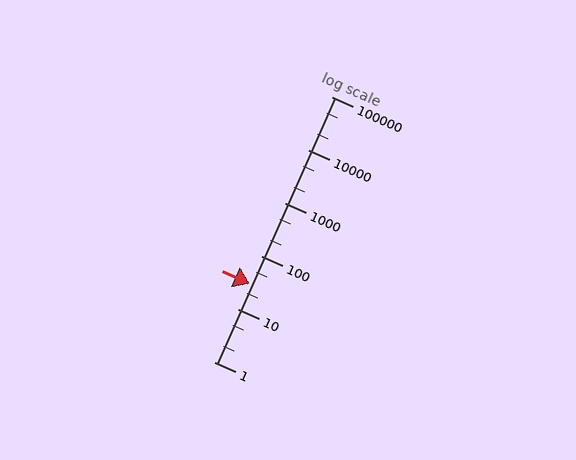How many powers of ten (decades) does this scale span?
The scale spans 5 decades, from 1 to 100000.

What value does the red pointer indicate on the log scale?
The pointer indicates approximately 30.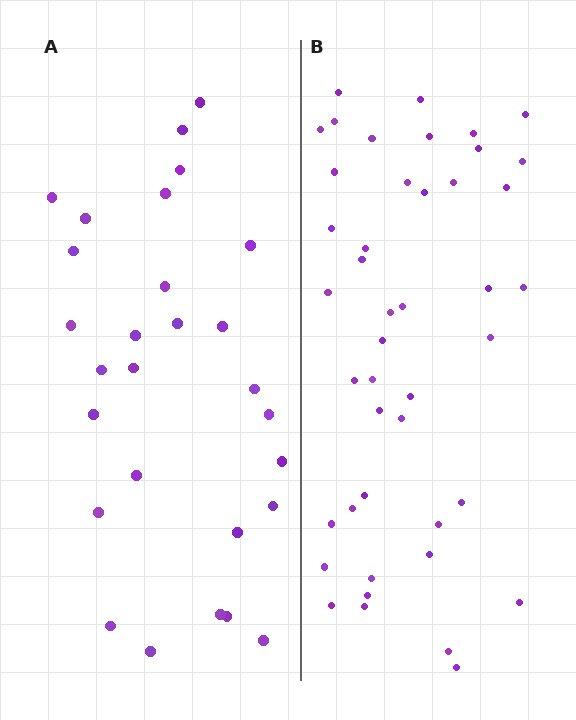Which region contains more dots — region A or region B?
Region B (the right region) has more dots.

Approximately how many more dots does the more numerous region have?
Region B has approximately 15 more dots than region A.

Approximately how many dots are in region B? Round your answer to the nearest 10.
About 40 dots. (The exact count is 44, which rounds to 40.)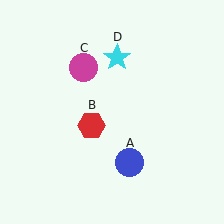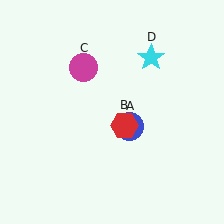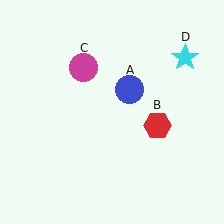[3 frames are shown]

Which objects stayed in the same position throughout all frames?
Magenta circle (object C) remained stationary.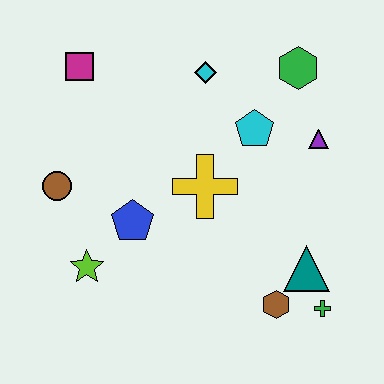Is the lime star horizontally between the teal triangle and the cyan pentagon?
No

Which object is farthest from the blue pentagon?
The green hexagon is farthest from the blue pentagon.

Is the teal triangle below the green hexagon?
Yes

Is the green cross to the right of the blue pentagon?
Yes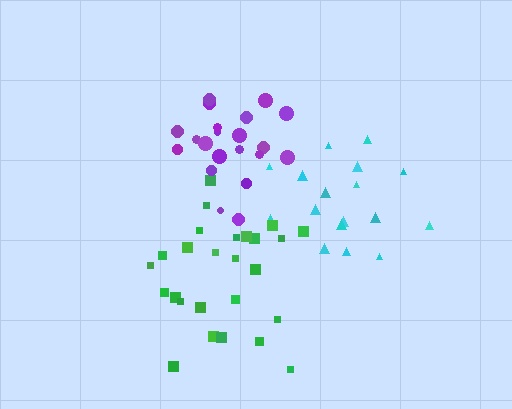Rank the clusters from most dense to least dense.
purple, green, cyan.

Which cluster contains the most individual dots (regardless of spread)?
Green (26).